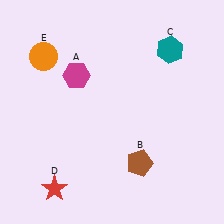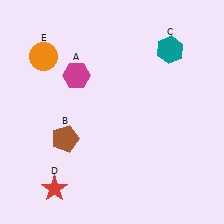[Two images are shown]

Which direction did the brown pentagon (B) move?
The brown pentagon (B) moved left.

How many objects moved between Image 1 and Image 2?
1 object moved between the two images.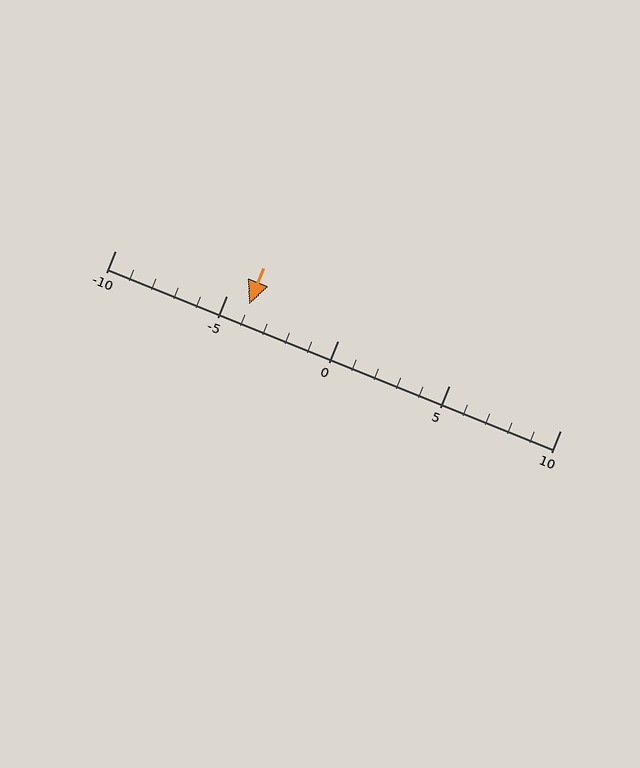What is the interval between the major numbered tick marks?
The major tick marks are spaced 5 units apart.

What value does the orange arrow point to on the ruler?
The orange arrow points to approximately -4.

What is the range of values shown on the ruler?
The ruler shows values from -10 to 10.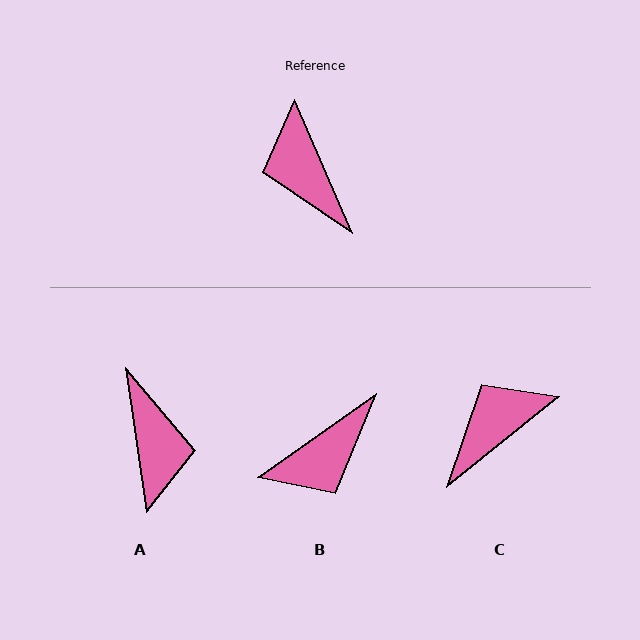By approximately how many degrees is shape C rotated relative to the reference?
Approximately 75 degrees clockwise.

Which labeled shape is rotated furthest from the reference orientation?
A, about 165 degrees away.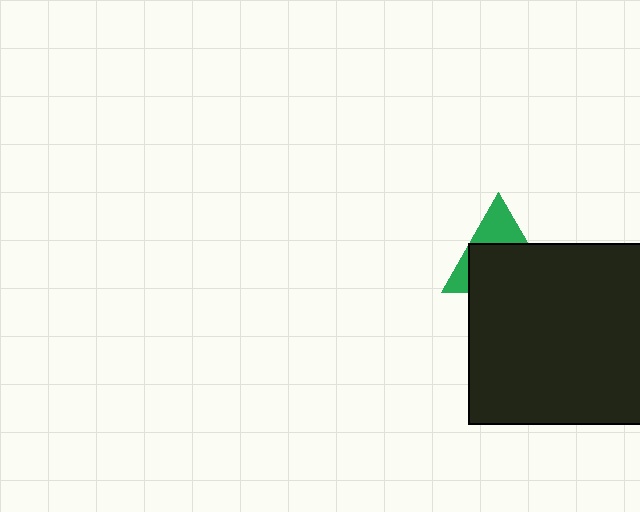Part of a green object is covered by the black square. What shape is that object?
It is a triangle.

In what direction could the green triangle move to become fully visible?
The green triangle could move up. That would shift it out from behind the black square entirely.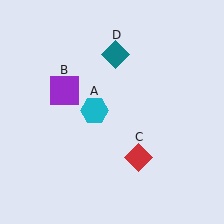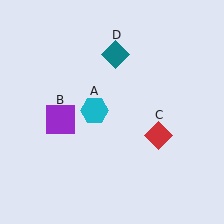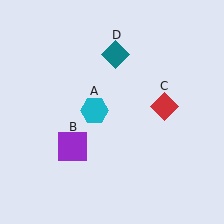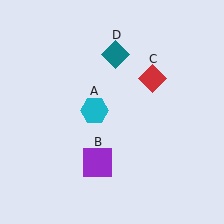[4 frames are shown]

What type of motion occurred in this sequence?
The purple square (object B), red diamond (object C) rotated counterclockwise around the center of the scene.